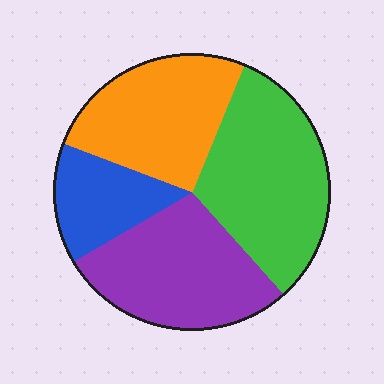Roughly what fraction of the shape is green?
Green covers about 30% of the shape.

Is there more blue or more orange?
Orange.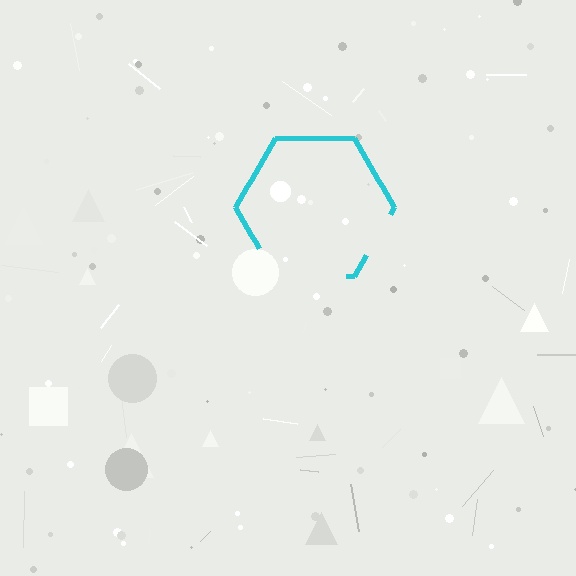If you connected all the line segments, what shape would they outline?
They would outline a hexagon.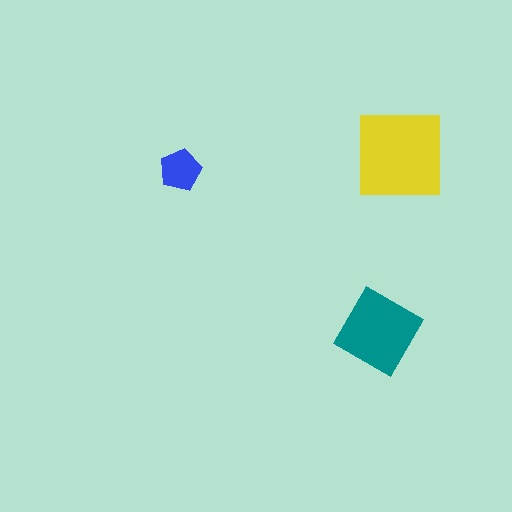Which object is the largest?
The yellow square.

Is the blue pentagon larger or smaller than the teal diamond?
Smaller.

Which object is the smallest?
The blue pentagon.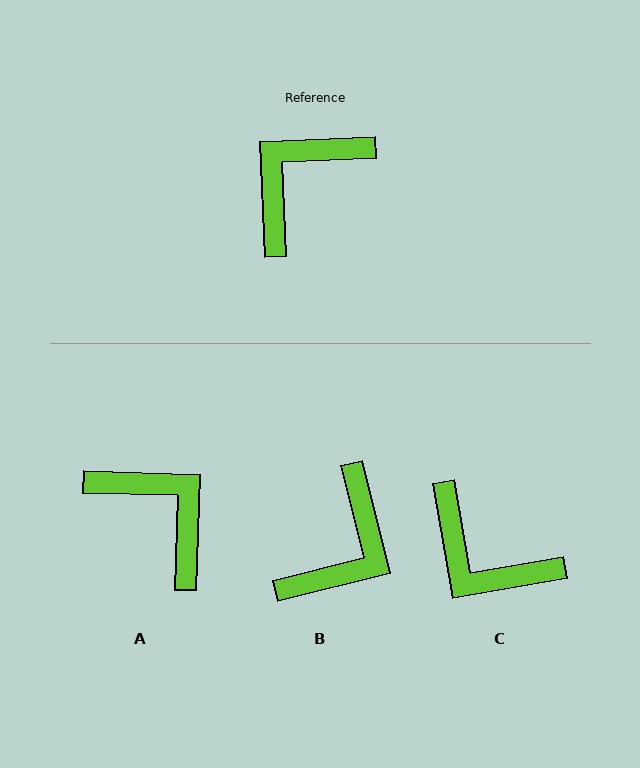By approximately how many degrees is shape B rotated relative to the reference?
Approximately 168 degrees clockwise.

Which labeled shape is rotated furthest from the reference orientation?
B, about 168 degrees away.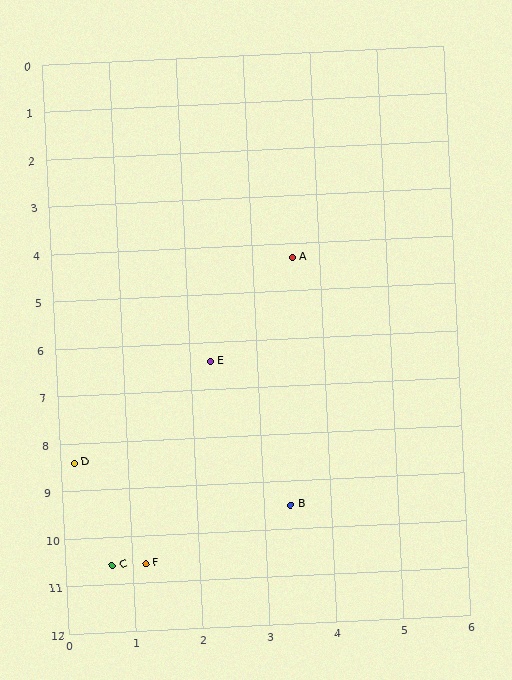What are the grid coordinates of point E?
Point E is at approximately (2.3, 6.4).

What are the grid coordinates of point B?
Point B is at approximately (3.4, 9.5).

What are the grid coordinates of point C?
Point C is at approximately (0.7, 10.6).